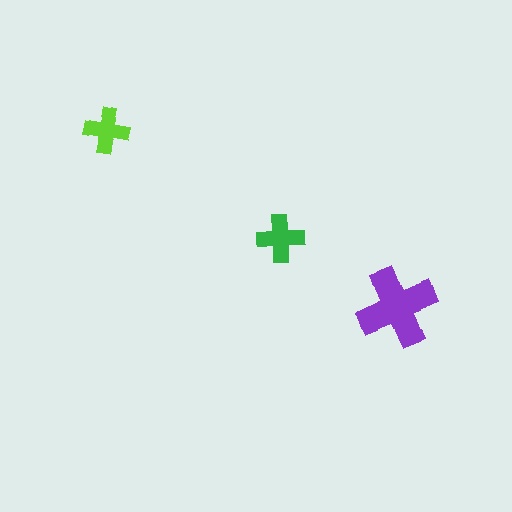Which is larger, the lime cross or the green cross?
The green one.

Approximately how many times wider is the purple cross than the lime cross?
About 2 times wider.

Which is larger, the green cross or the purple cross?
The purple one.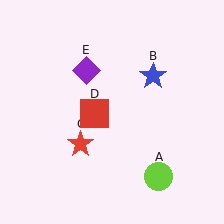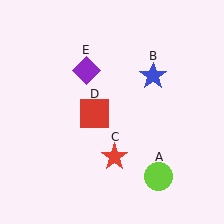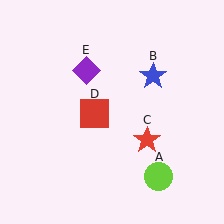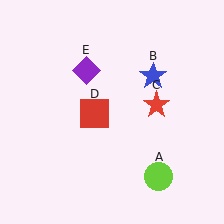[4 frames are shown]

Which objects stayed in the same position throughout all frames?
Lime circle (object A) and blue star (object B) and red square (object D) and purple diamond (object E) remained stationary.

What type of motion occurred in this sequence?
The red star (object C) rotated counterclockwise around the center of the scene.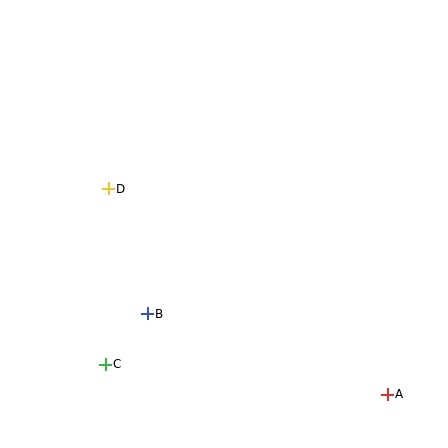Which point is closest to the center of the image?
Point B at (147, 314) is closest to the center.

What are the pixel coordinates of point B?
Point B is at (147, 314).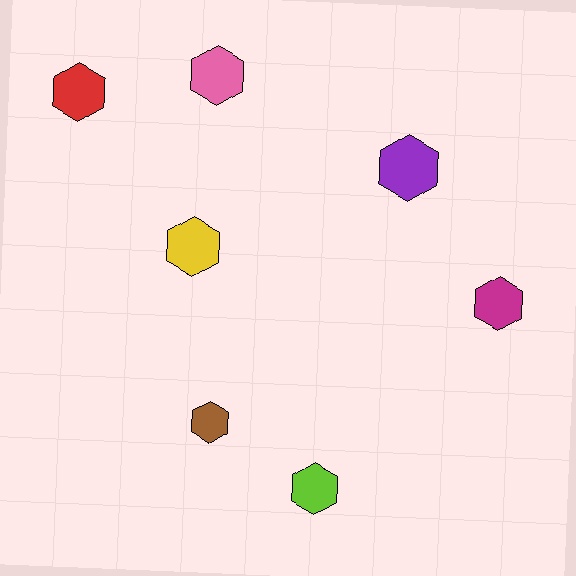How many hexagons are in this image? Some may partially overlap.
There are 7 hexagons.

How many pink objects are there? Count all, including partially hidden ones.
There is 1 pink object.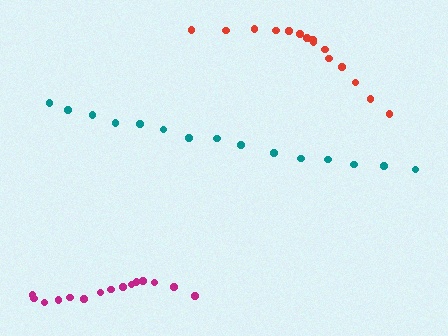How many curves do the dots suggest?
There are 3 distinct paths.